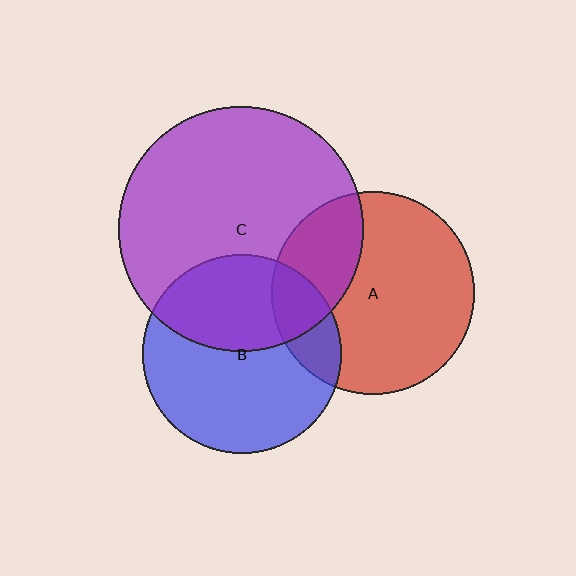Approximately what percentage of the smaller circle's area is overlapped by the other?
Approximately 40%.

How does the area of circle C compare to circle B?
Approximately 1.5 times.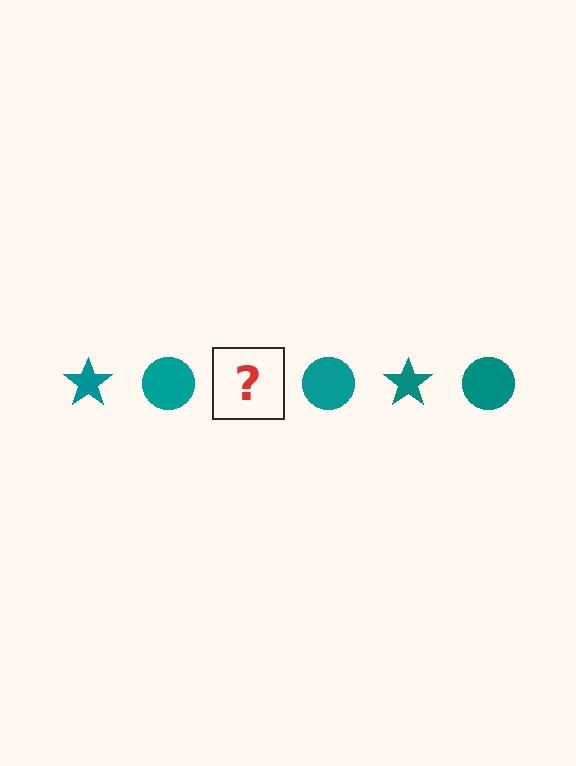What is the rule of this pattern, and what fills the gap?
The rule is that the pattern cycles through star, circle shapes in teal. The gap should be filled with a teal star.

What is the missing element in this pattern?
The missing element is a teal star.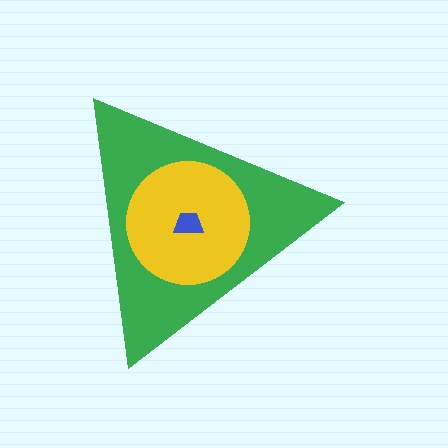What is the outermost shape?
The green triangle.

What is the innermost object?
The blue trapezoid.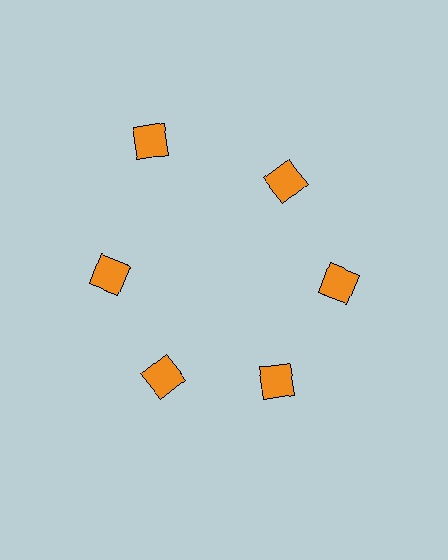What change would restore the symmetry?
The symmetry would be restored by moving it inward, back onto the ring so that all 6 squares sit at equal angles and equal distance from the center.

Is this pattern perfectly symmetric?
No. The 6 orange squares are arranged in a ring, but one element near the 11 o'clock position is pushed outward from the center, breaking the 6-fold rotational symmetry.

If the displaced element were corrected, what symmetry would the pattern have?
It would have 6-fold rotational symmetry — the pattern would map onto itself every 60 degrees.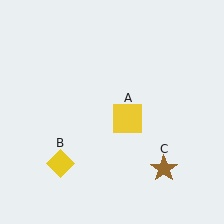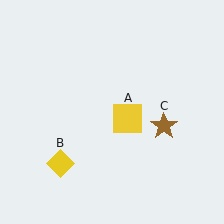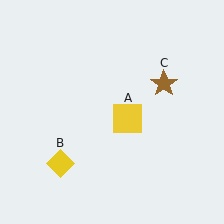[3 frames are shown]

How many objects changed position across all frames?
1 object changed position: brown star (object C).